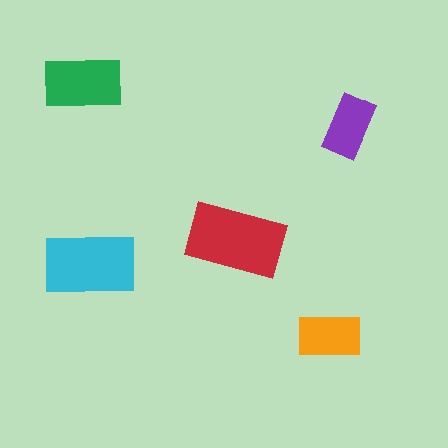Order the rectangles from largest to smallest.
the red one, the cyan one, the green one, the orange one, the purple one.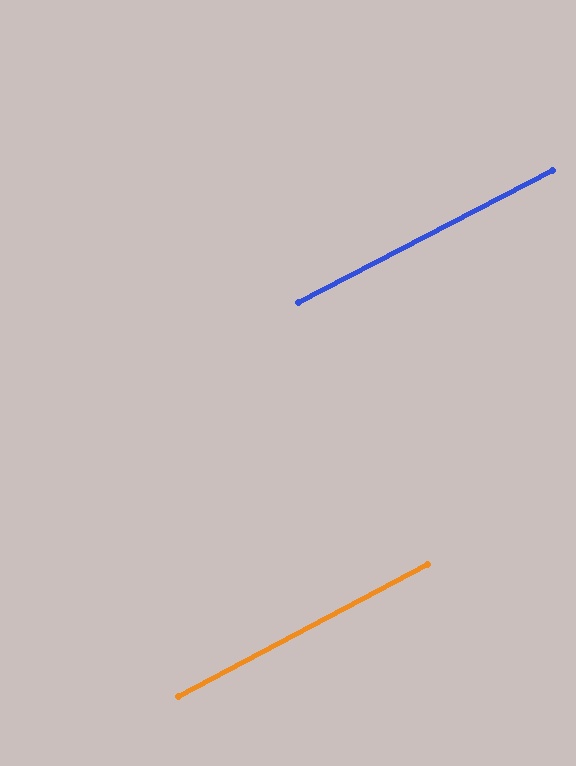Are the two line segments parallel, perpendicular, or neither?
Parallel — their directions differ by only 0.4°.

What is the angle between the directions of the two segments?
Approximately 0 degrees.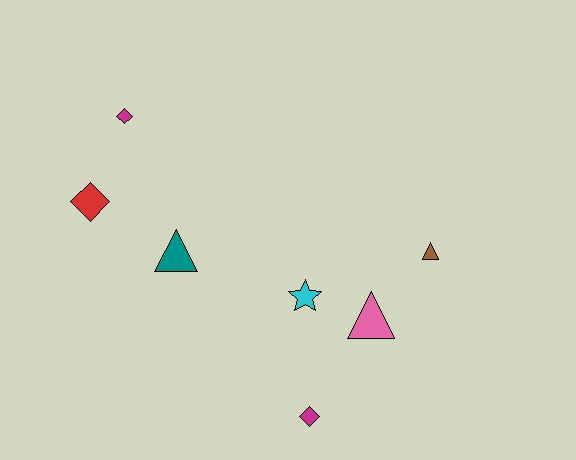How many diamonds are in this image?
There are 3 diamonds.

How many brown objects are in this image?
There is 1 brown object.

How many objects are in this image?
There are 7 objects.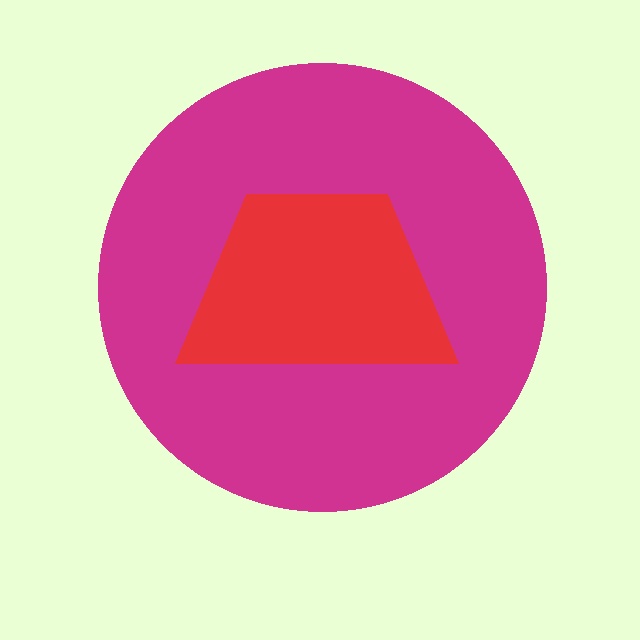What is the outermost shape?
The magenta circle.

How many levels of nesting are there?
2.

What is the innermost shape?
The red trapezoid.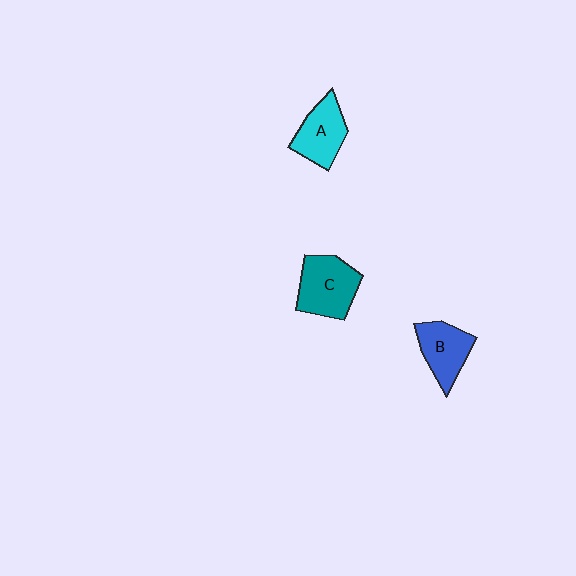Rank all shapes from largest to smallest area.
From largest to smallest: C (teal), A (cyan), B (blue).